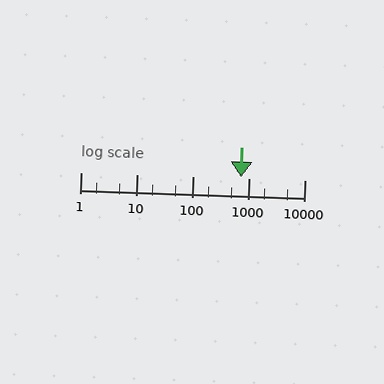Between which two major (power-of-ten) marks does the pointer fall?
The pointer is between 100 and 1000.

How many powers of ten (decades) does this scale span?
The scale spans 4 decades, from 1 to 10000.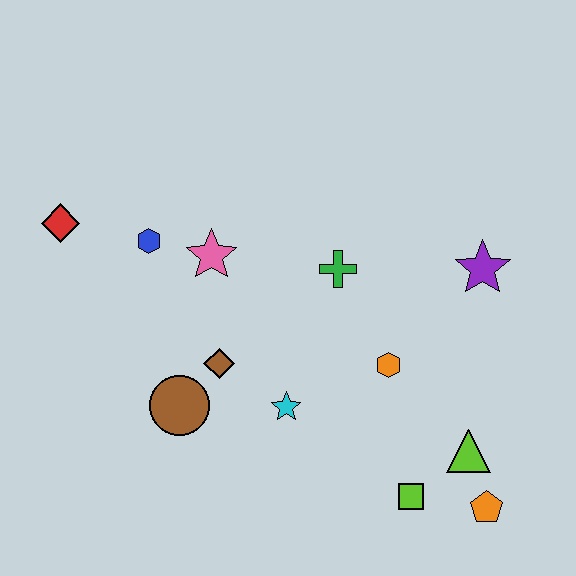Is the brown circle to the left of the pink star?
Yes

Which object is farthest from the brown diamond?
The orange pentagon is farthest from the brown diamond.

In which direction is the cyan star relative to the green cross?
The cyan star is below the green cross.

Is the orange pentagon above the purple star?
No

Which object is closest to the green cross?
The orange hexagon is closest to the green cross.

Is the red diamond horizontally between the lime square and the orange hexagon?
No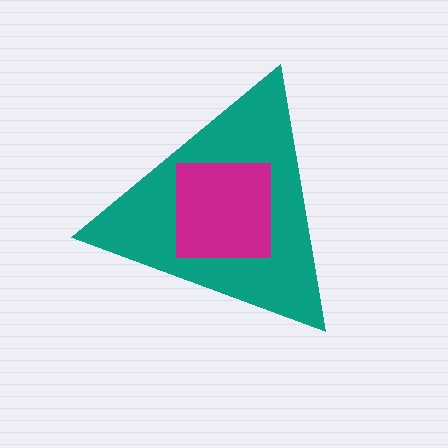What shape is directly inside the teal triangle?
The magenta square.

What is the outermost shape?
The teal triangle.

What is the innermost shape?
The magenta square.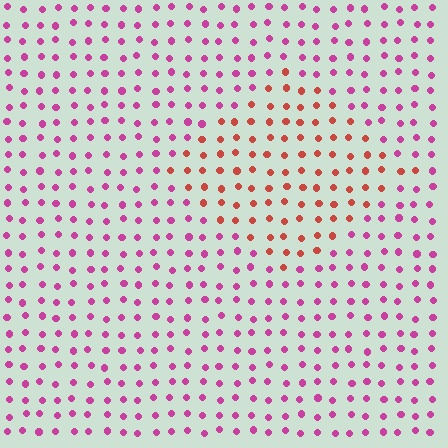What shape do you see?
I see a diamond.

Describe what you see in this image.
The image is filled with small magenta elements in a uniform arrangement. A diamond-shaped region is visible where the elements are tinted to a slightly different hue, forming a subtle color boundary.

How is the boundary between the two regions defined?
The boundary is defined purely by a slight shift in hue (about 45 degrees). Spacing, size, and orientation are identical on both sides.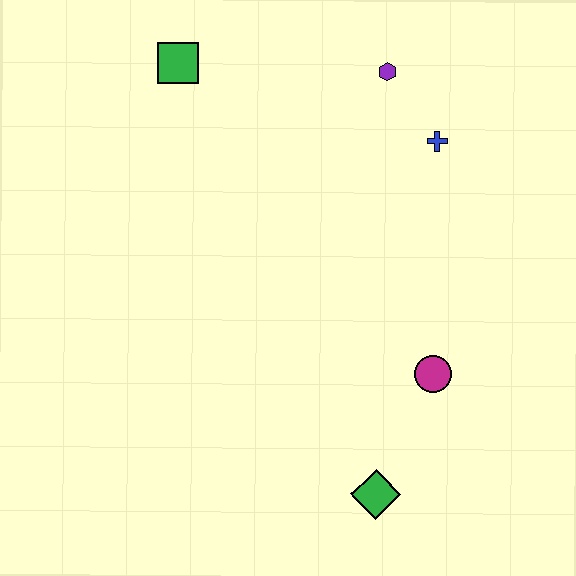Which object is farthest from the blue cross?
The green diamond is farthest from the blue cross.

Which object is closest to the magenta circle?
The green diamond is closest to the magenta circle.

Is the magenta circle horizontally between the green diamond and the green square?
No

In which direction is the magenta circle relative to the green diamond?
The magenta circle is above the green diamond.